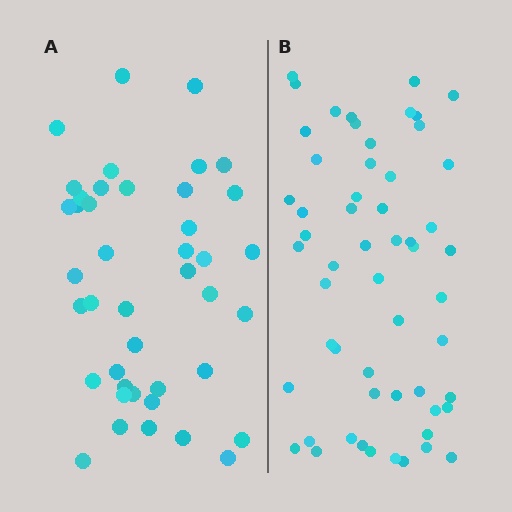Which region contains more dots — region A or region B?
Region B (the right region) has more dots.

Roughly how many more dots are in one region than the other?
Region B has approximately 15 more dots than region A.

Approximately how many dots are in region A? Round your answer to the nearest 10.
About 40 dots. (The exact count is 42, which rounds to 40.)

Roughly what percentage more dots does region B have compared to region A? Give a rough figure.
About 35% more.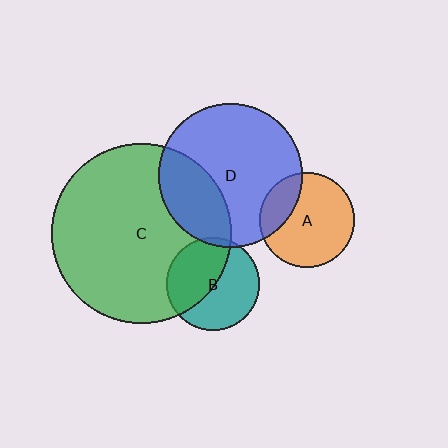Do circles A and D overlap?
Yes.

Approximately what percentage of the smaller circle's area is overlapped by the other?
Approximately 25%.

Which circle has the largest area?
Circle C (green).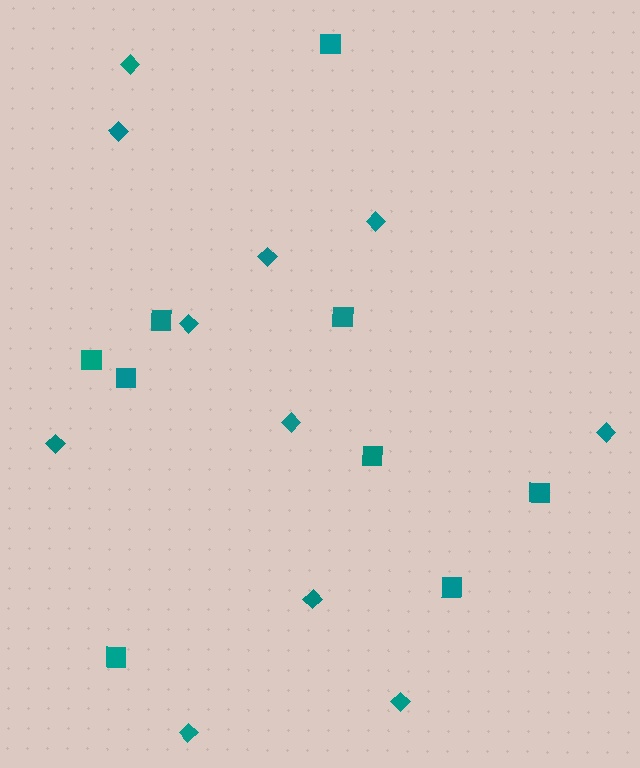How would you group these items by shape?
There are 2 groups: one group of diamonds (11) and one group of squares (9).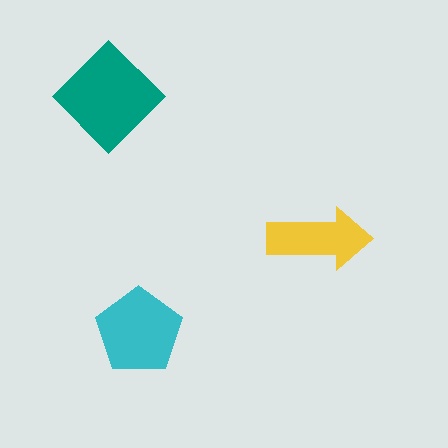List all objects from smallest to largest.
The yellow arrow, the cyan pentagon, the teal diamond.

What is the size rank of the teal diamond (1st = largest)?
1st.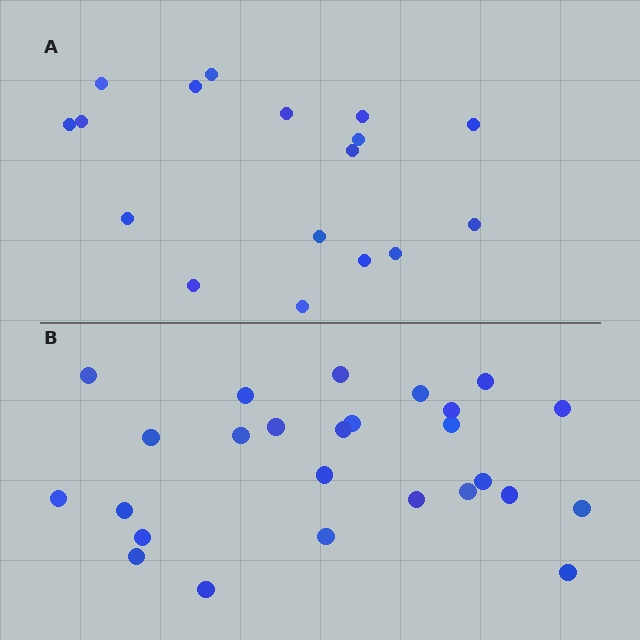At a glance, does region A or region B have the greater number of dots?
Region B (the bottom region) has more dots.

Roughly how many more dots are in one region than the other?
Region B has roughly 8 or so more dots than region A.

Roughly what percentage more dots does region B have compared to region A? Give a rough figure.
About 55% more.